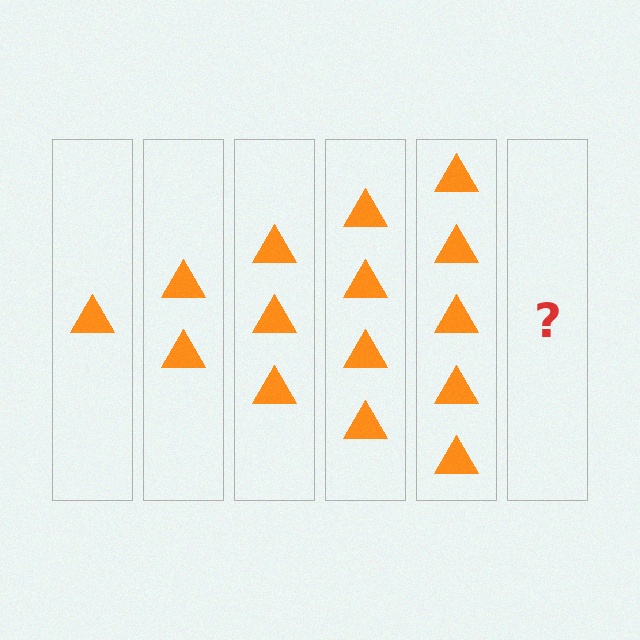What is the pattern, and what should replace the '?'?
The pattern is that each step adds one more triangle. The '?' should be 6 triangles.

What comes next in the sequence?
The next element should be 6 triangles.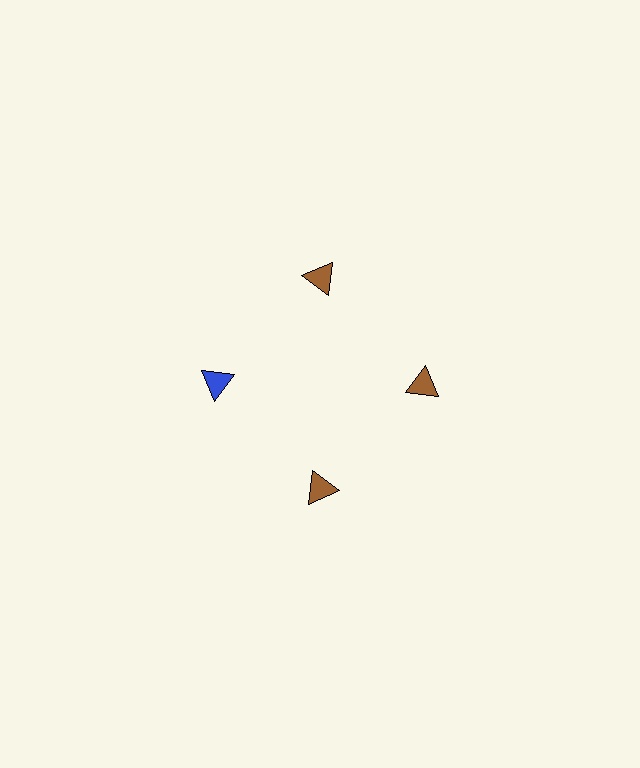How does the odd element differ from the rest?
It has a different color: blue instead of brown.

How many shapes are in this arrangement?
There are 4 shapes arranged in a ring pattern.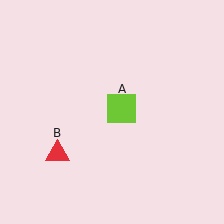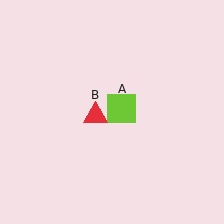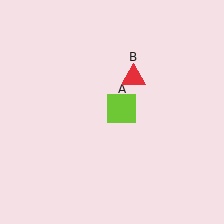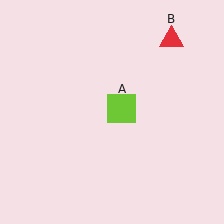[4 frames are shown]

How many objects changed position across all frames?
1 object changed position: red triangle (object B).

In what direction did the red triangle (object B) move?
The red triangle (object B) moved up and to the right.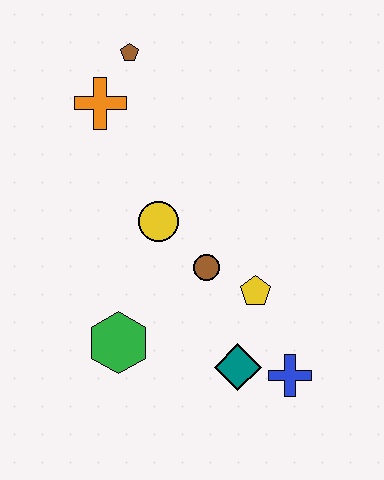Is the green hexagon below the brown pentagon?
Yes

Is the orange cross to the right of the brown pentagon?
No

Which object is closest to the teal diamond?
The blue cross is closest to the teal diamond.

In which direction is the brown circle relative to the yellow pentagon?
The brown circle is to the left of the yellow pentagon.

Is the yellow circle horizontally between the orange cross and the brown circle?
Yes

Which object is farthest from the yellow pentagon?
The brown pentagon is farthest from the yellow pentagon.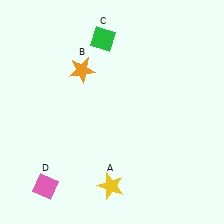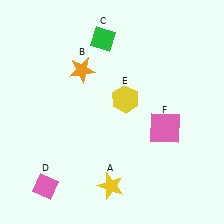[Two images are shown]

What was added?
A yellow hexagon (E), a pink square (F) were added in Image 2.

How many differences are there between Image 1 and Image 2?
There are 2 differences between the two images.